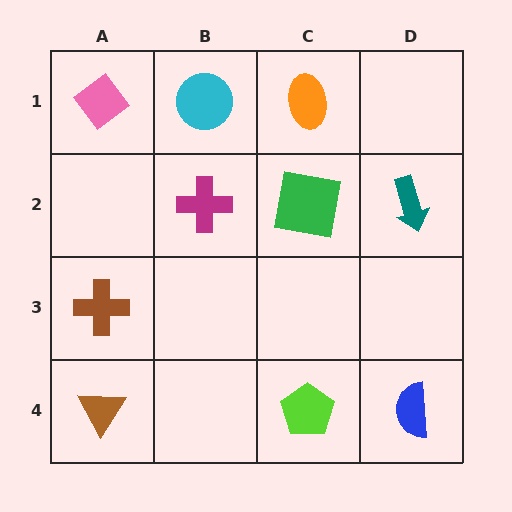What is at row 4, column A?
A brown triangle.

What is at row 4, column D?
A blue semicircle.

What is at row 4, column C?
A lime pentagon.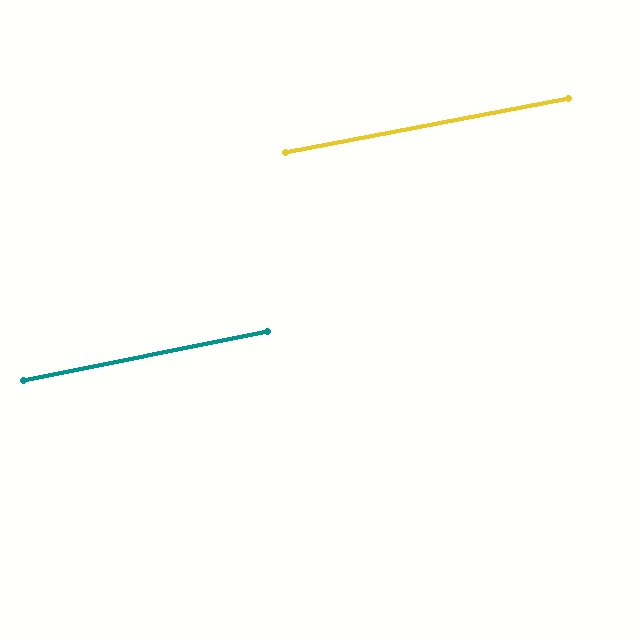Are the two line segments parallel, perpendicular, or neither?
Parallel — their directions differ by only 0.8°.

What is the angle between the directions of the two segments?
Approximately 1 degree.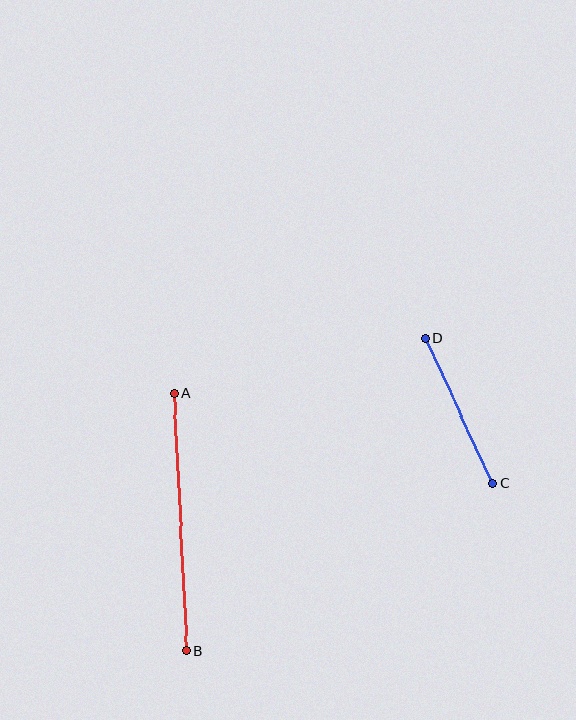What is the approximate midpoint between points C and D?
The midpoint is at approximately (459, 411) pixels.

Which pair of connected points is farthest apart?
Points A and B are farthest apart.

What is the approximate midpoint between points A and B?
The midpoint is at approximately (180, 522) pixels.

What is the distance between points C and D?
The distance is approximately 159 pixels.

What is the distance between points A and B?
The distance is approximately 258 pixels.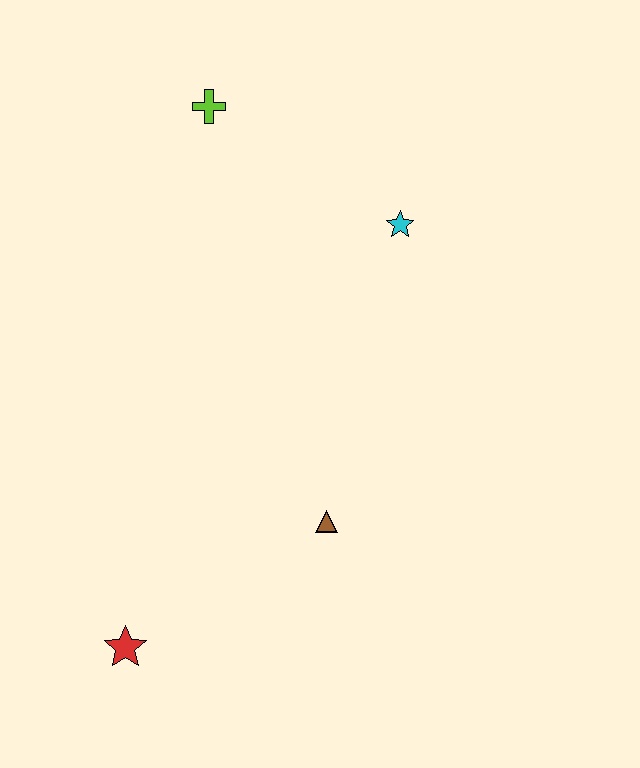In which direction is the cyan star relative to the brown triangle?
The cyan star is above the brown triangle.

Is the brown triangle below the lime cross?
Yes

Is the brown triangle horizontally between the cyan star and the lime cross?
Yes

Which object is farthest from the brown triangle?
The lime cross is farthest from the brown triangle.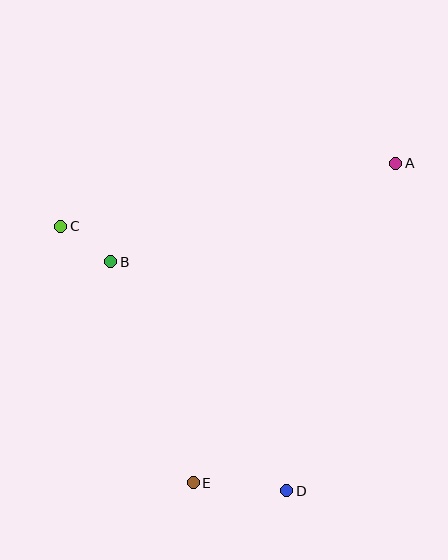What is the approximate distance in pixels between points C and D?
The distance between C and D is approximately 348 pixels.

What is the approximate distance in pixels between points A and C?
The distance between A and C is approximately 341 pixels.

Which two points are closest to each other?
Points B and C are closest to each other.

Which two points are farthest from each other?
Points A and E are farthest from each other.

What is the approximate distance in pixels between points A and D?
The distance between A and D is approximately 345 pixels.